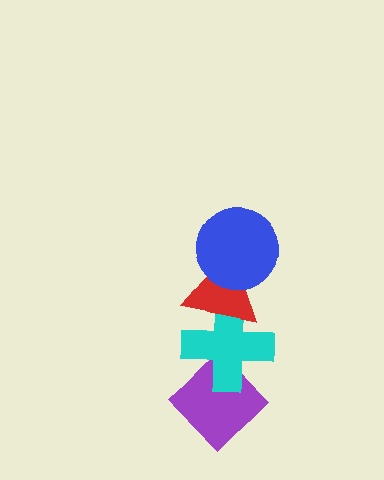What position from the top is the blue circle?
The blue circle is 1st from the top.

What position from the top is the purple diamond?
The purple diamond is 4th from the top.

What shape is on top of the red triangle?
The blue circle is on top of the red triangle.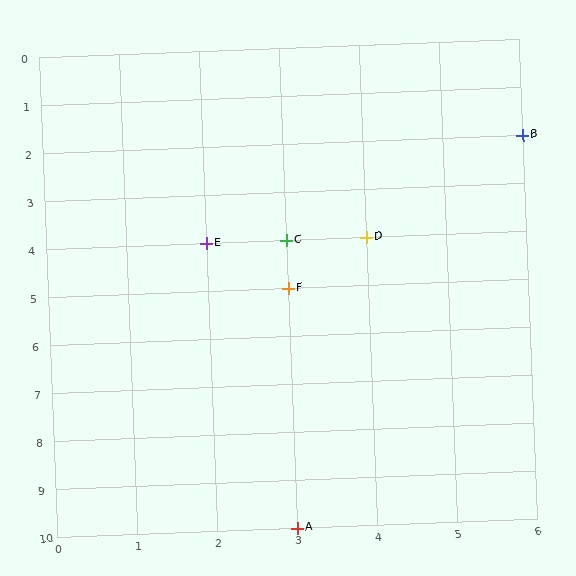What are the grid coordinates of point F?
Point F is at grid coordinates (3, 5).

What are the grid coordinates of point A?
Point A is at grid coordinates (3, 10).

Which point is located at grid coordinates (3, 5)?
Point F is at (3, 5).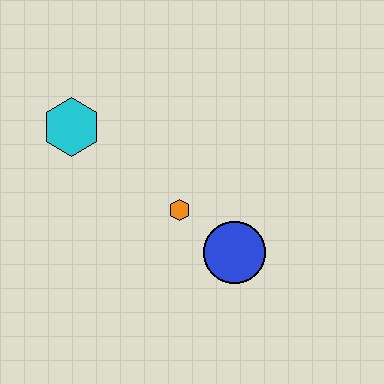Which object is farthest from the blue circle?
The cyan hexagon is farthest from the blue circle.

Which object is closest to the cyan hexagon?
The orange hexagon is closest to the cyan hexagon.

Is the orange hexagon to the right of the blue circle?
No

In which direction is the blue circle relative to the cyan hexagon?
The blue circle is to the right of the cyan hexagon.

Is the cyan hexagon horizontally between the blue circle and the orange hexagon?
No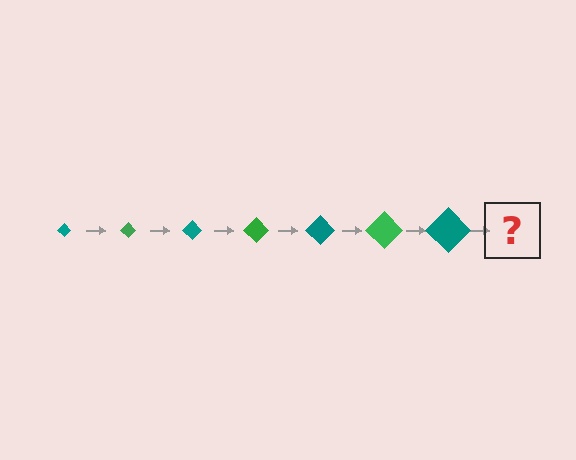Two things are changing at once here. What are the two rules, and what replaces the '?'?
The two rules are that the diamond grows larger each step and the color cycles through teal and green. The '?' should be a green diamond, larger than the previous one.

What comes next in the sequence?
The next element should be a green diamond, larger than the previous one.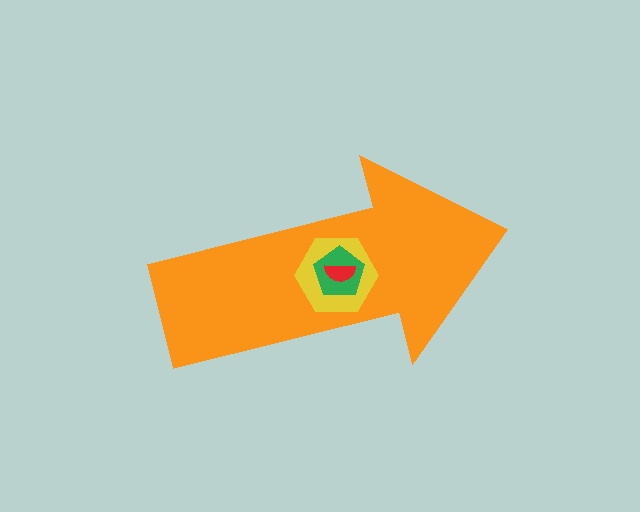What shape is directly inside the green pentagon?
The red semicircle.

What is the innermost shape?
The red semicircle.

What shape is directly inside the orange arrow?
The yellow hexagon.